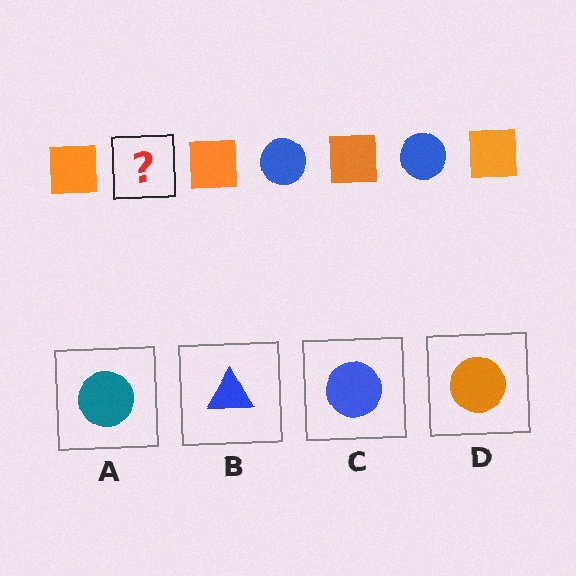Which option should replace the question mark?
Option C.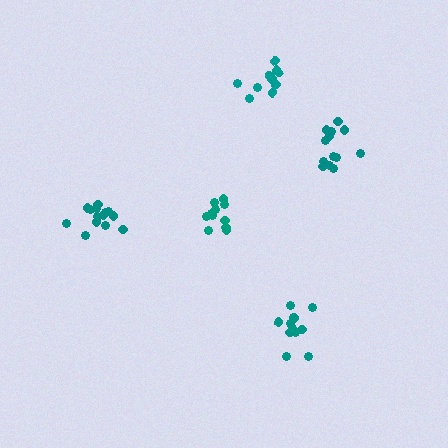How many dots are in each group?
Group 1: 13 dots, Group 2: 14 dots, Group 3: 14 dots, Group 4: 11 dots, Group 5: 10 dots (62 total).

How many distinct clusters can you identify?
There are 5 distinct clusters.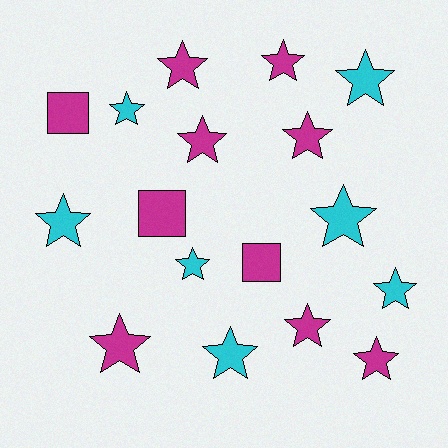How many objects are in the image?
There are 17 objects.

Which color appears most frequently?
Magenta, with 10 objects.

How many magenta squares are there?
There are 3 magenta squares.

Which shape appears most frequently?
Star, with 14 objects.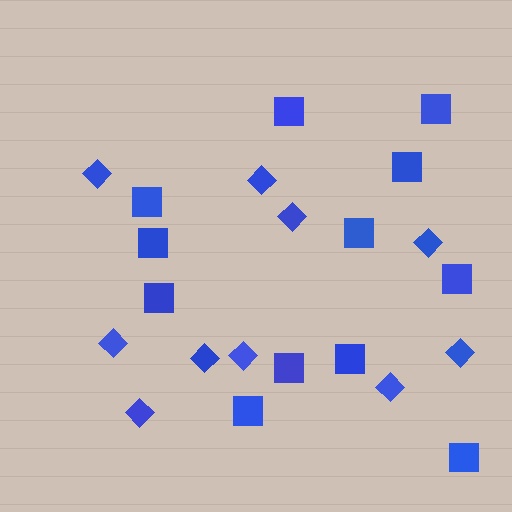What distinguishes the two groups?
There are 2 groups: one group of squares (12) and one group of diamonds (10).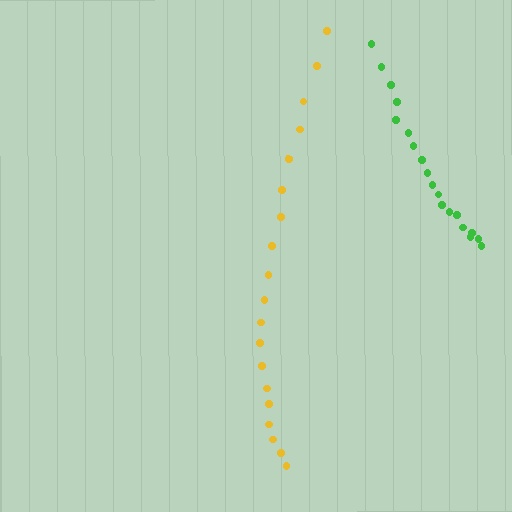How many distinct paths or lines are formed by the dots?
There are 2 distinct paths.